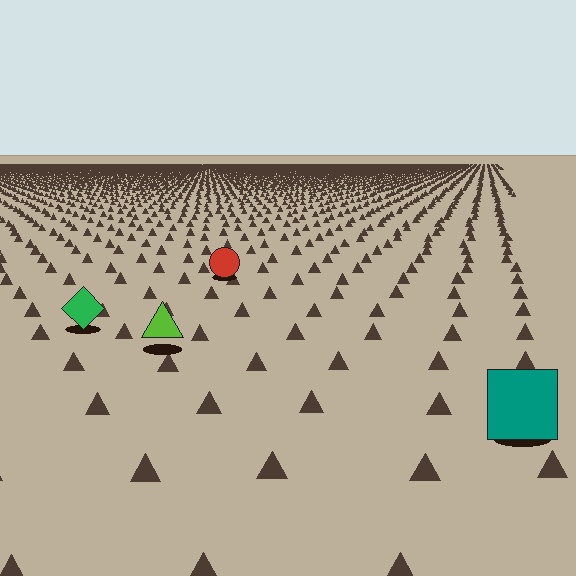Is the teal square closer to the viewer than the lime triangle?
Yes. The teal square is closer — you can tell from the texture gradient: the ground texture is coarser near it.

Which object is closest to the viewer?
The teal square is closest. The texture marks near it are larger and more spread out.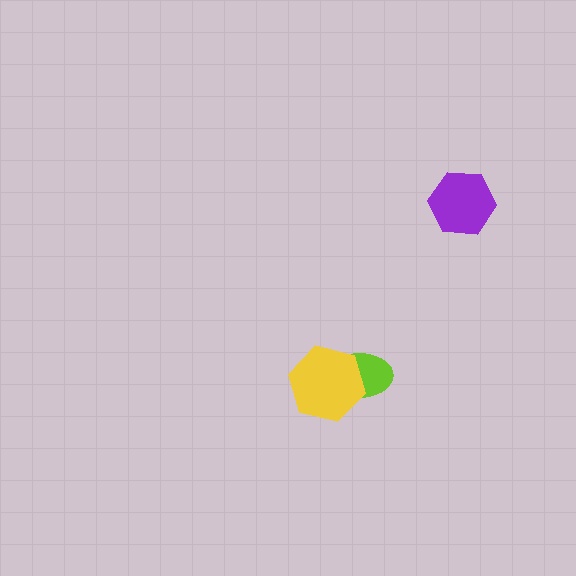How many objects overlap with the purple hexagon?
0 objects overlap with the purple hexagon.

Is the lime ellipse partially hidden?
Yes, it is partially covered by another shape.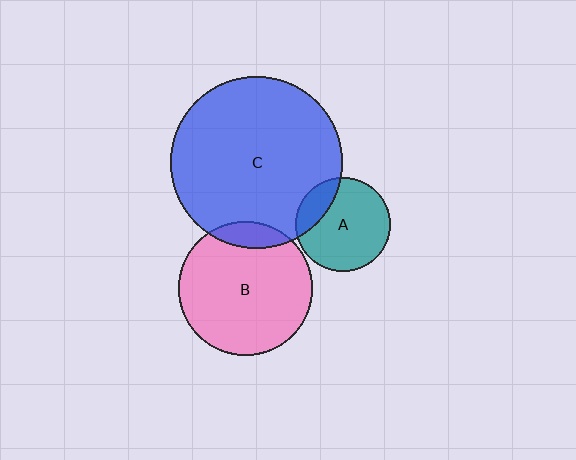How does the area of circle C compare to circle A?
Approximately 3.3 times.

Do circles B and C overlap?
Yes.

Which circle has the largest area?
Circle C (blue).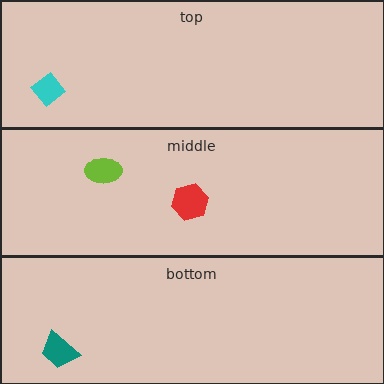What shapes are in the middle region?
The lime ellipse, the red hexagon.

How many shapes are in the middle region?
2.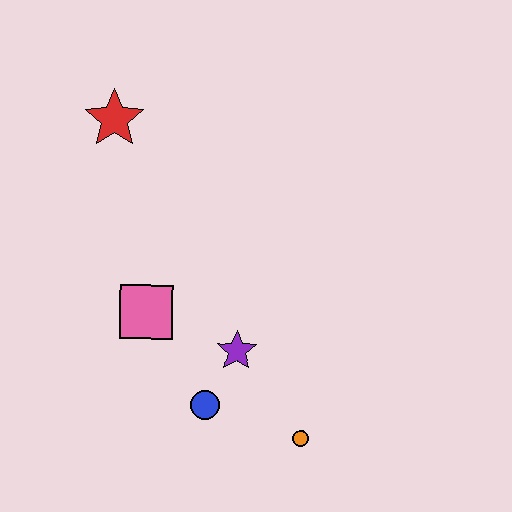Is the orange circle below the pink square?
Yes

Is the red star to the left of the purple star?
Yes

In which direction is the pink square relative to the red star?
The pink square is below the red star.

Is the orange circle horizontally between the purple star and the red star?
No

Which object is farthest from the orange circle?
The red star is farthest from the orange circle.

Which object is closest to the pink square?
The purple star is closest to the pink square.